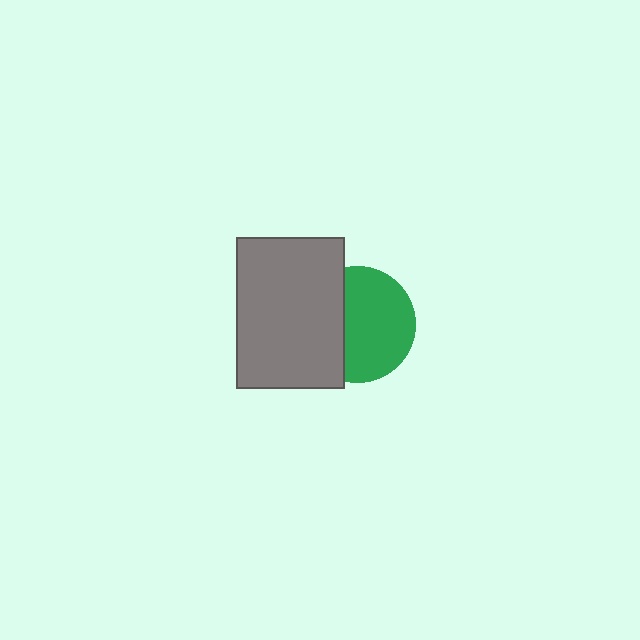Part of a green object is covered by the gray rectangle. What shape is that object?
It is a circle.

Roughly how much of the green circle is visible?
About half of it is visible (roughly 63%).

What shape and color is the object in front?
The object in front is a gray rectangle.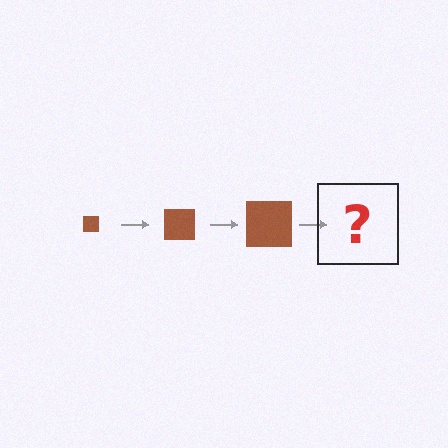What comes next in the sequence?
The next element should be a brown square, larger than the previous one.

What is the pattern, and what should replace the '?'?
The pattern is that the square gets progressively larger each step. The '?' should be a brown square, larger than the previous one.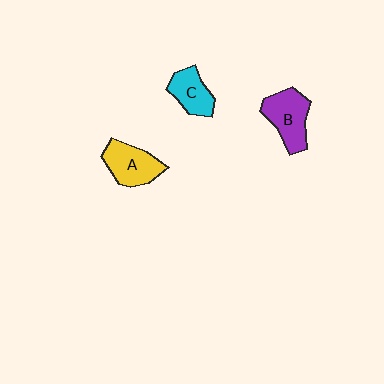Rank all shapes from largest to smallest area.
From largest to smallest: B (purple), A (yellow), C (cyan).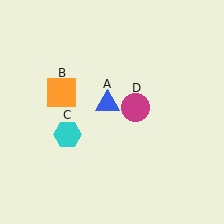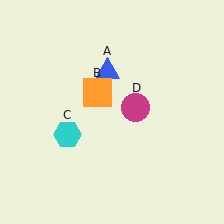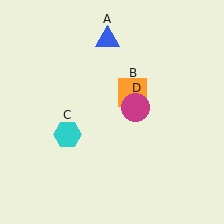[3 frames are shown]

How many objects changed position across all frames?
2 objects changed position: blue triangle (object A), orange square (object B).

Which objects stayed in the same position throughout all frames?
Cyan hexagon (object C) and magenta circle (object D) remained stationary.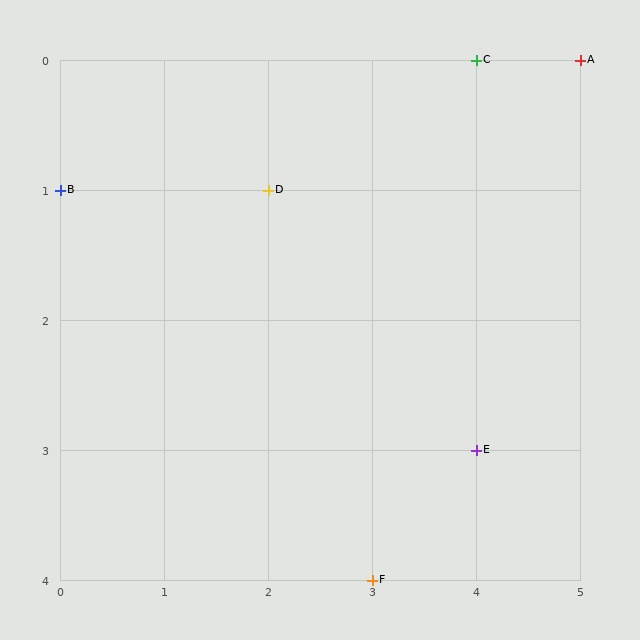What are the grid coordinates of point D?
Point D is at grid coordinates (2, 1).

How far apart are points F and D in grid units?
Points F and D are 1 column and 3 rows apart (about 3.2 grid units diagonally).